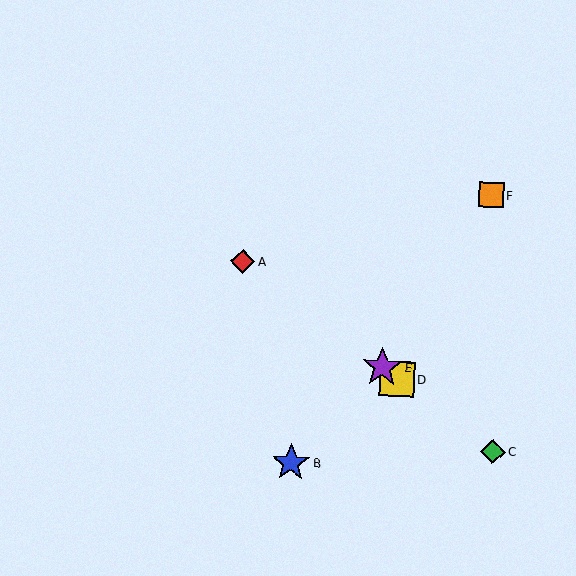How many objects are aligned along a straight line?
4 objects (A, C, D, E) are aligned along a straight line.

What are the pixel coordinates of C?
Object C is at (493, 452).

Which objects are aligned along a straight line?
Objects A, C, D, E are aligned along a straight line.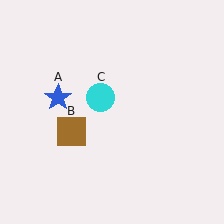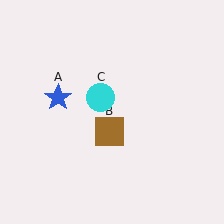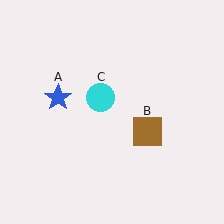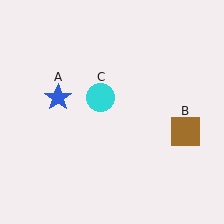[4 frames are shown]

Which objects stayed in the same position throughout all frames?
Blue star (object A) and cyan circle (object C) remained stationary.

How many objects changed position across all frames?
1 object changed position: brown square (object B).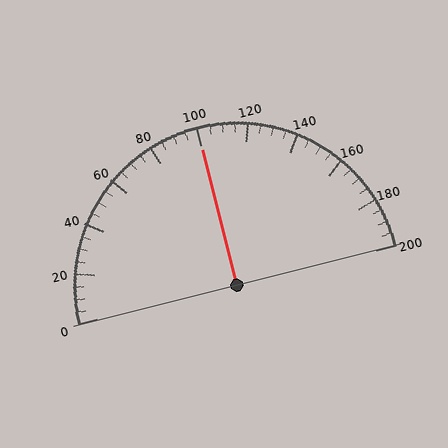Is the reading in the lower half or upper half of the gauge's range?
The reading is in the upper half of the range (0 to 200).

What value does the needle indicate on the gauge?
The needle indicates approximately 100.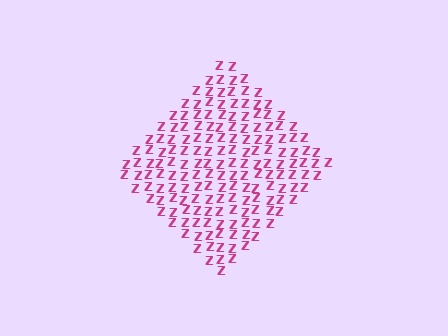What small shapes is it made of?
It is made of small letter Z's.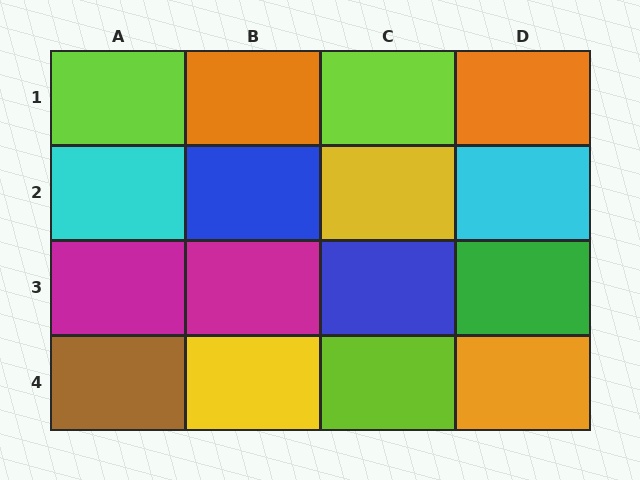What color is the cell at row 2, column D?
Cyan.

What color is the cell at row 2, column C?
Yellow.